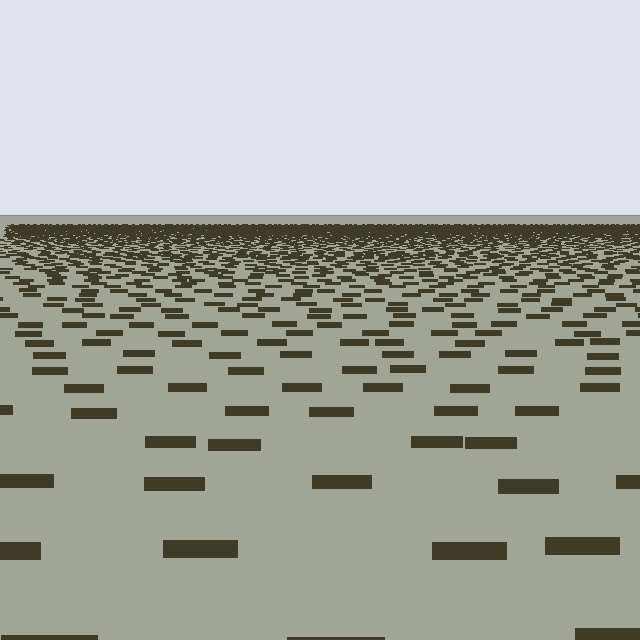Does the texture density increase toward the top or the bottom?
Density increases toward the top.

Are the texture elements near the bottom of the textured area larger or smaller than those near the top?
Larger. Near the bottom, elements are closer to the viewer and appear at a bigger on-screen size.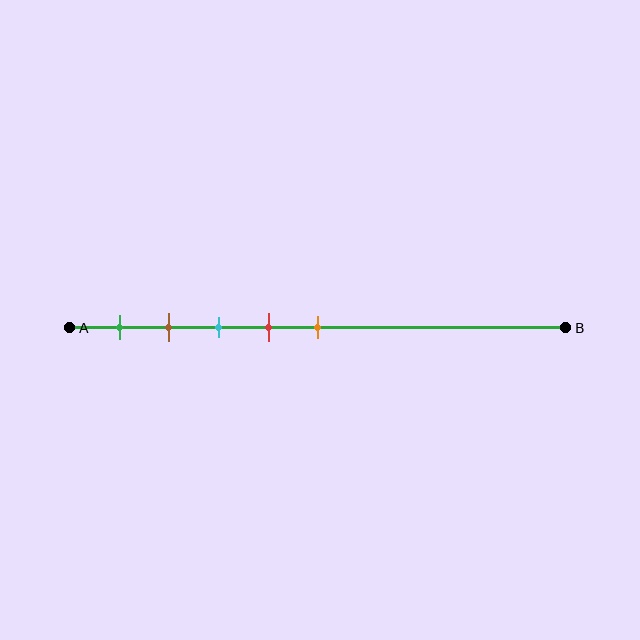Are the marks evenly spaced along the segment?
Yes, the marks are approximately evenly spaced.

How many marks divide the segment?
There are 5 marks dividing the segment.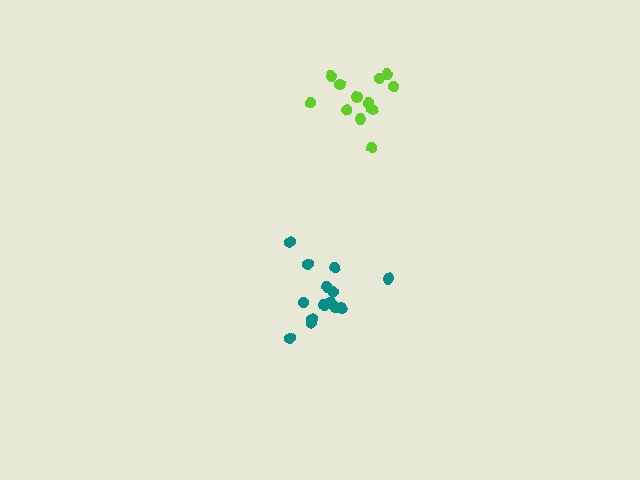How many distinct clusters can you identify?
There are 2 distinct clusters.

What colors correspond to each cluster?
The clusters are colored: lime, teal.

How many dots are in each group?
Group 1: 12 dots, Group 2: 14 dots (26 total).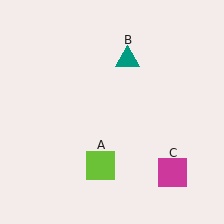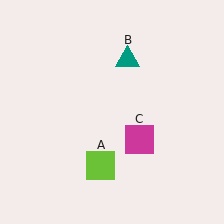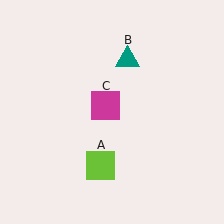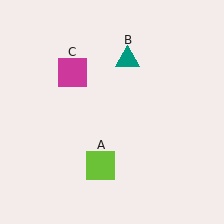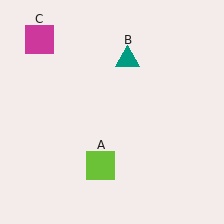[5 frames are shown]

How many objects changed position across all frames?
1 object changed position: magenta square (object C).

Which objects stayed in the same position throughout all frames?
Lime square (object A) and teal triangle (object B) remained stationary.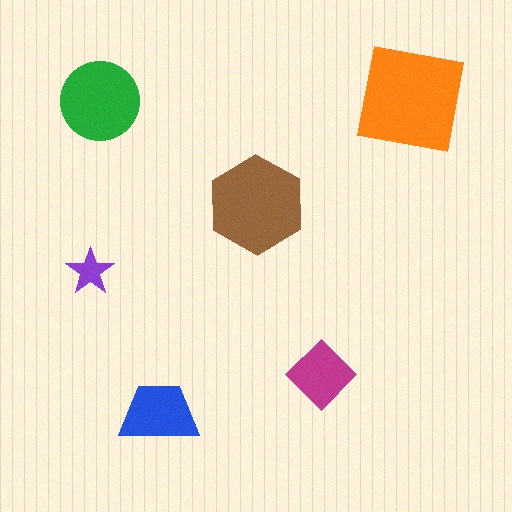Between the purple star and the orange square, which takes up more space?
The orange square.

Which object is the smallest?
The purple star.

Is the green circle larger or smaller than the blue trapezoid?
Larger.